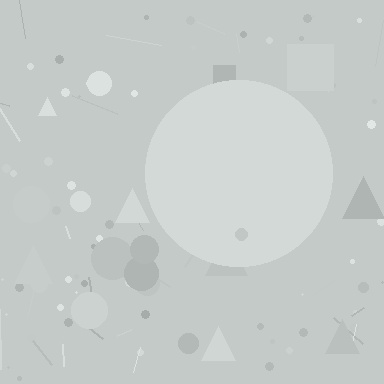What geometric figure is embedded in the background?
A circle is embedded in the background.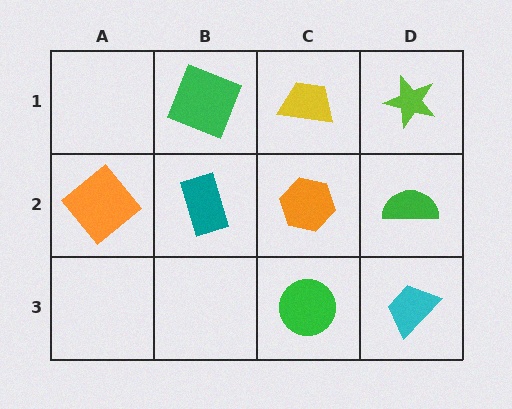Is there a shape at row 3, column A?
No, that cell is empty.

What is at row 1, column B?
A green square.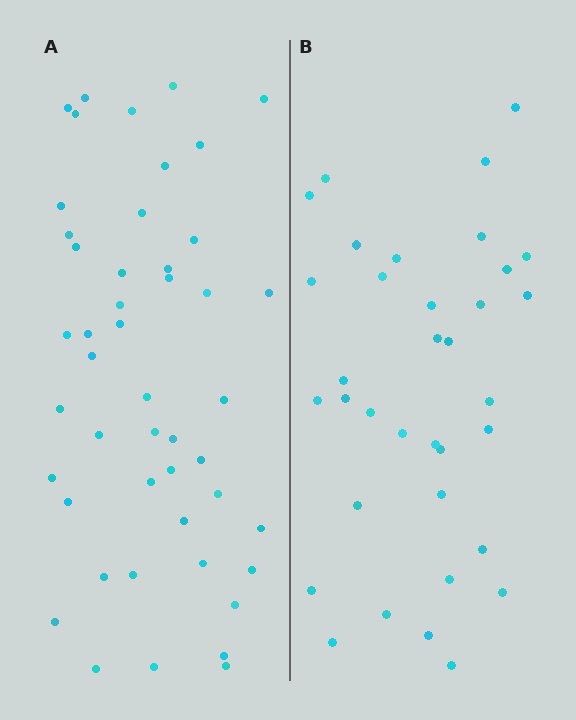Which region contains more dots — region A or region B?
Region A (the left region) has more dots.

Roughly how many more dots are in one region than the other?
Region A has roughly 12 or so more dots than region B.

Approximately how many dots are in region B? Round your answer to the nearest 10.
About 40 dots. (The exact count is 35, which rounds to 40.)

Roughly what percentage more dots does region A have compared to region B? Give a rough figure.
About 35% more.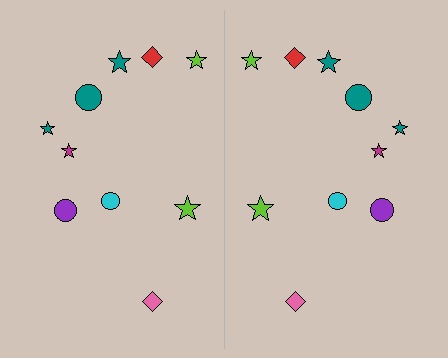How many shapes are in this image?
There are 20 shapes in this image.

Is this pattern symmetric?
Yes, this pattern has bilateral (reflection) symmetry.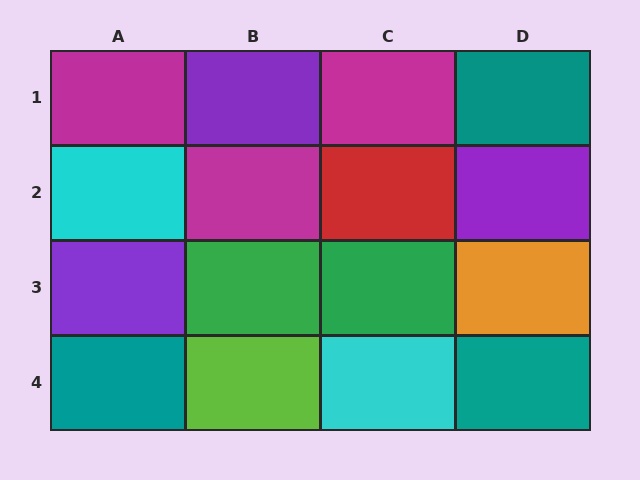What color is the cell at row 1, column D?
Teal.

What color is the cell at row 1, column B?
Purple.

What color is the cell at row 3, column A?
Purple.